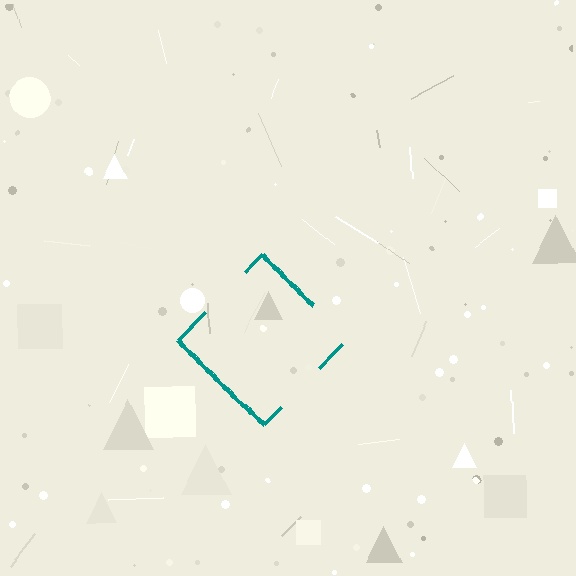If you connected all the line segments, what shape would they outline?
They would outline a diamond.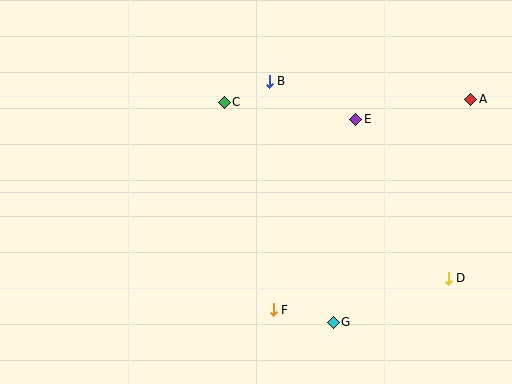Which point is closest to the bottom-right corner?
Point D is closest to the bottom-right corner.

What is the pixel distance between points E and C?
The distance between E and C is 133 pixels.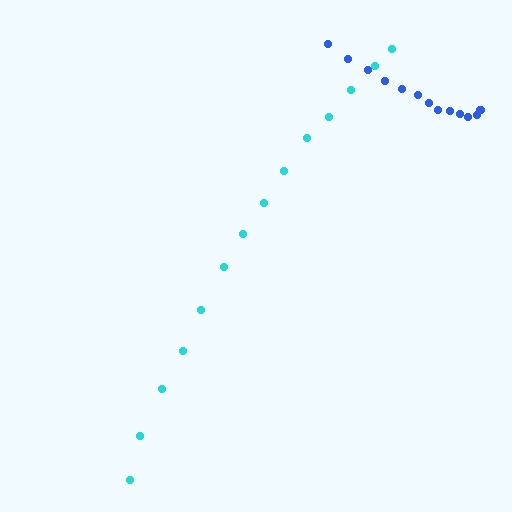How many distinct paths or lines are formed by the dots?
There are 2 distinct paths.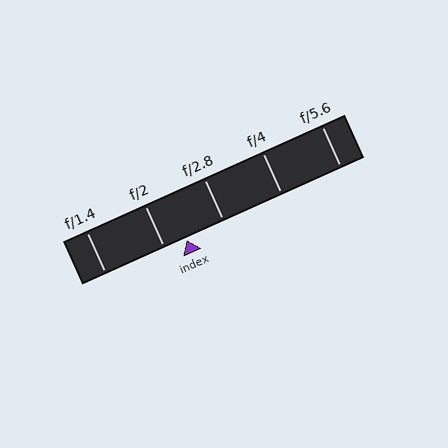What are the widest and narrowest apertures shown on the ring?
The widest aperture shown is f/1.4 and the narrowest is f/5.6.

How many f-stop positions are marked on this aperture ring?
There are 5 f-stop positions marked.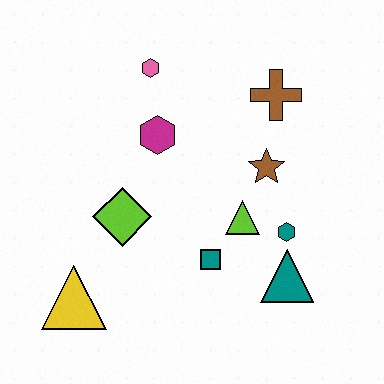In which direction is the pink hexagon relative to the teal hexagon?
The pink hexagon is above the teal hexagon.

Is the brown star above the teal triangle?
Yes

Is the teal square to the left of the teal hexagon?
Yes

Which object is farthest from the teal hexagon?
The yellow triangle is farthest from the teal hexagon.